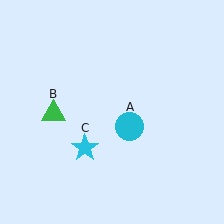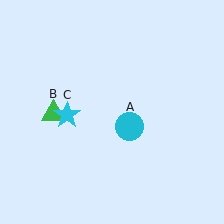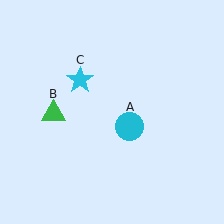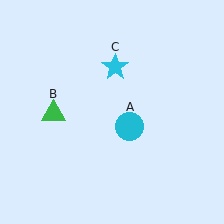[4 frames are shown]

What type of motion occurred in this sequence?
The cyan star (object C) rotated clockwise around the center of the scene.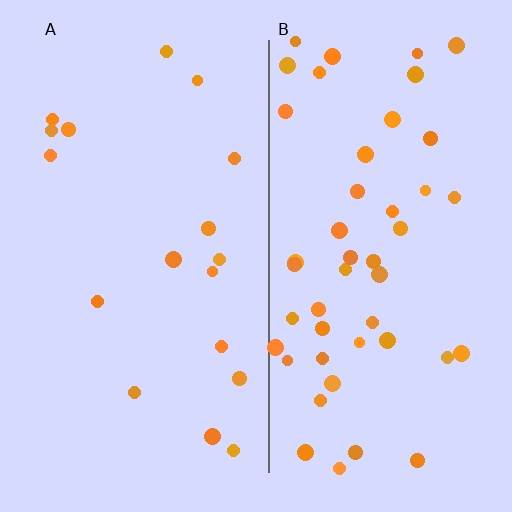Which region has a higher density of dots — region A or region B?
B (the right).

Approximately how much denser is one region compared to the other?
Approximately 2.6× — region B over region A.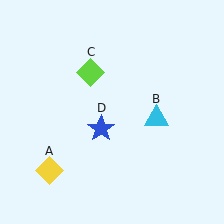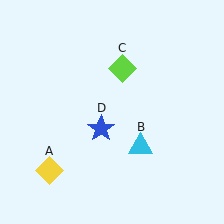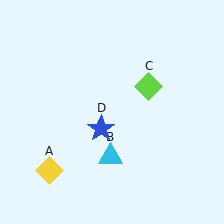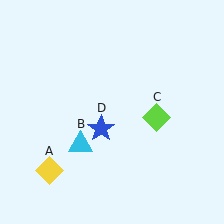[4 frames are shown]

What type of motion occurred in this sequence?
The cyan triangle (object B), lime diamond (object C) rotated clockwise around the center of the scene.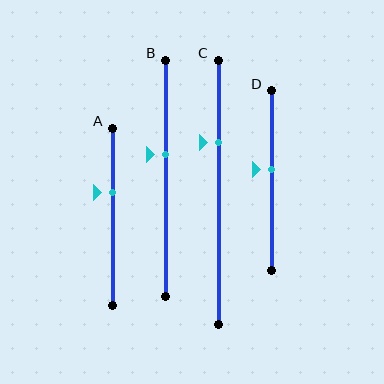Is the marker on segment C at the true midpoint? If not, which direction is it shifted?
No, the marker on segment C is shifted upward by about 19% of the segment length.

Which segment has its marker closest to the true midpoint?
Segment D has its marker closest to the true midpoint.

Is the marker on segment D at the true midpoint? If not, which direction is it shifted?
No, the marker on segment D is shifted upward by about 6% of the segment length.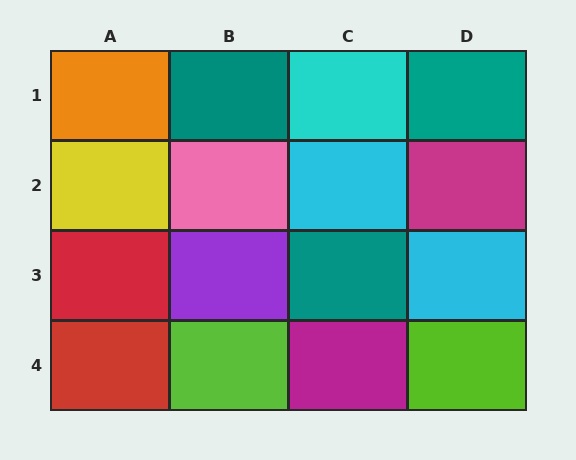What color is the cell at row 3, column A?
Red.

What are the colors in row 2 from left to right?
Yellow, pink, cyan, magenta.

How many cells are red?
2 cells are red.